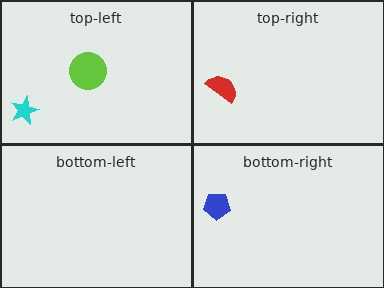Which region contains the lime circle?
The top-left region.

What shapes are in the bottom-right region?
The blue pentagon.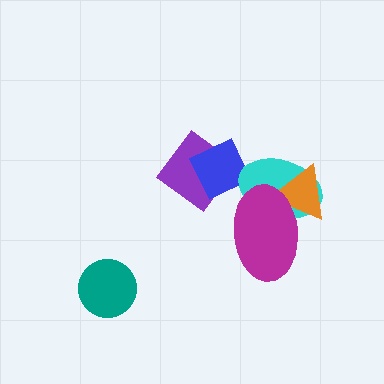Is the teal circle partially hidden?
No, no other shape covers it.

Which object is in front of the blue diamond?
The cyan ellipse is in front of the blue diamond.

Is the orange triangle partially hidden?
Yes, it is partially covered by another shape.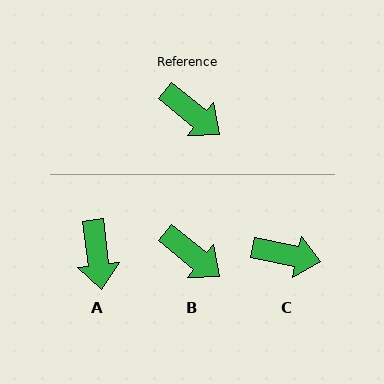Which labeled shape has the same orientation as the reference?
B.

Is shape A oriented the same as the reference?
No, it is off by about 45 degrees.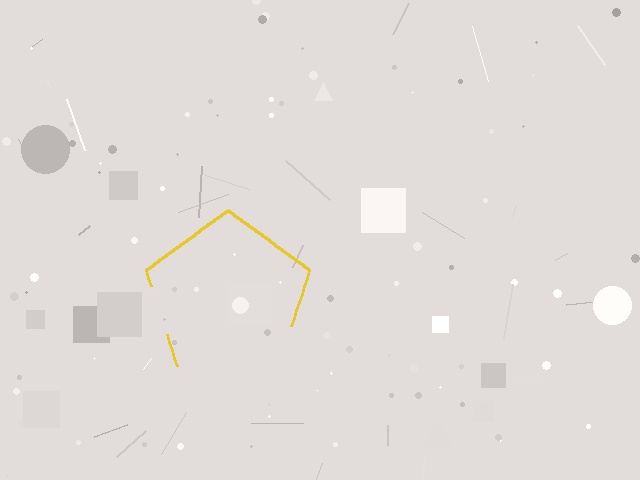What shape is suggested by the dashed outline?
The dashed outline suggests a pentagon.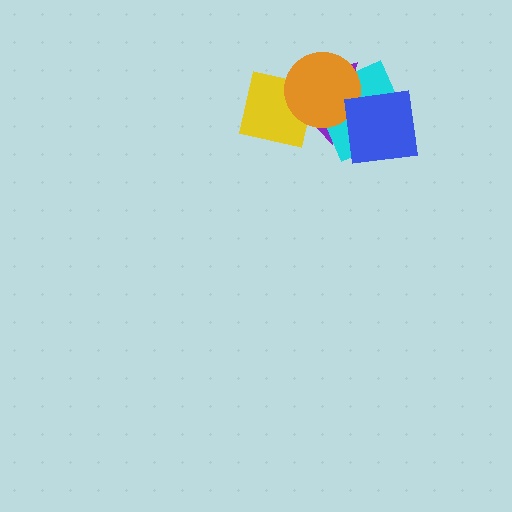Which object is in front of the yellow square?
The orange circle is in front of the yellow square.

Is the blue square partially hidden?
No, no other shape covers it.